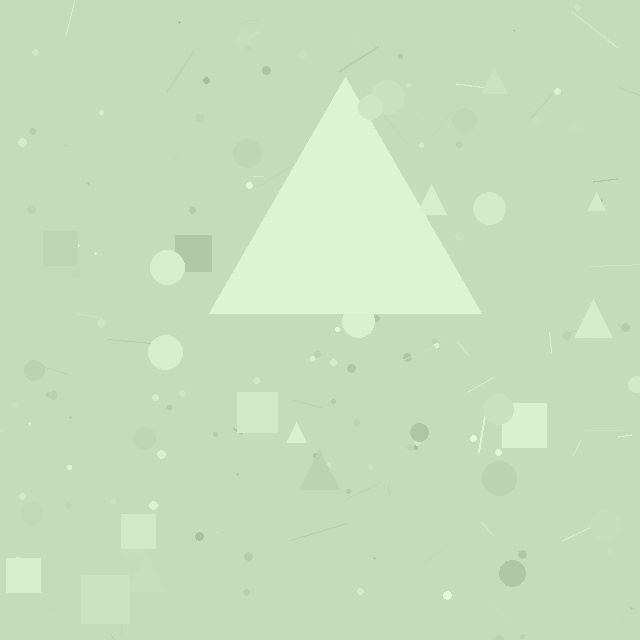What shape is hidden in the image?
A triangle is hidden in the image.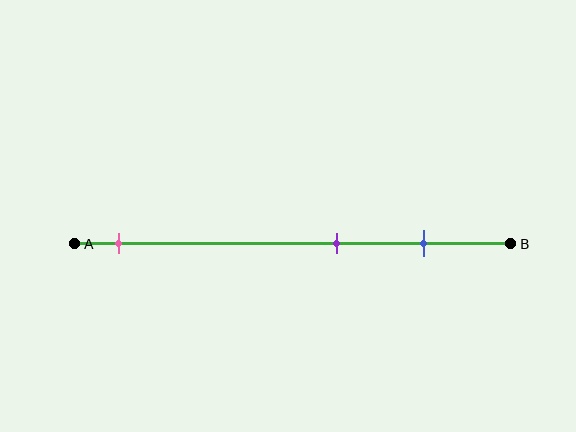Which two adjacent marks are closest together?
The purple and blue marks are the closest adjacent pair.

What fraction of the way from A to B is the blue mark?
The blue mark is approximately 80% (0.8) of the way from A to B.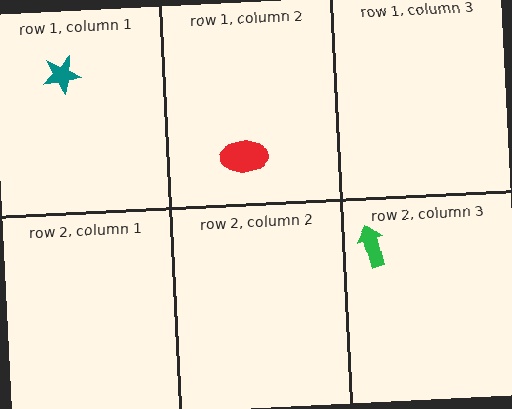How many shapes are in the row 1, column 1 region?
1.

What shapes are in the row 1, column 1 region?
The teal star.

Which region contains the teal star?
The row 1, column 1 region.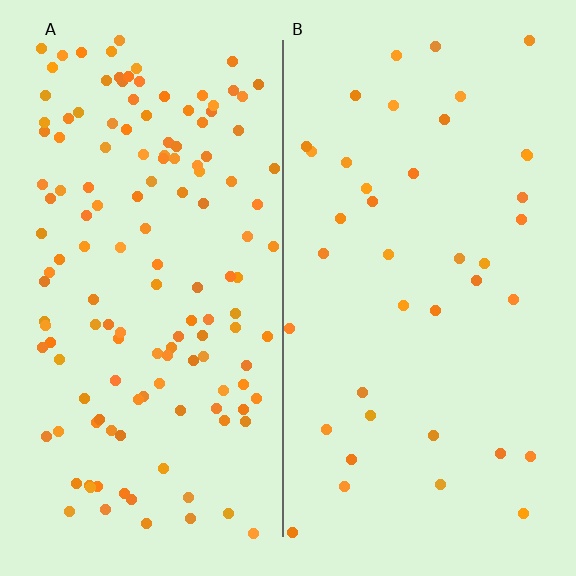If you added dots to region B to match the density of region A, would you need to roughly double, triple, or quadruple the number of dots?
Approximately triple.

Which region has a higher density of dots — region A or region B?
A (the left).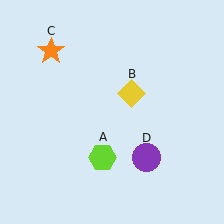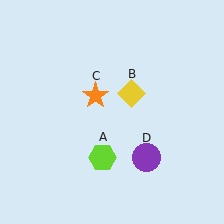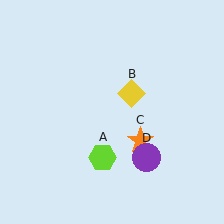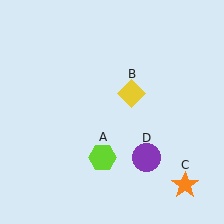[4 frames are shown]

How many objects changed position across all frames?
1 object changed position: orange star (object C).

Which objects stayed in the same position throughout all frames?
Lime hexagon (object A) and yellow diamond (object B) and purple circle (object D) remained stationary.